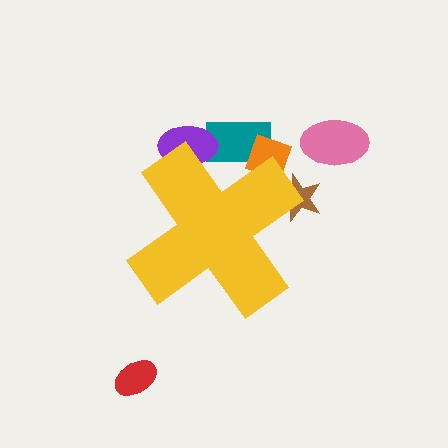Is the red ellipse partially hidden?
No, the red ellipse is fully visible.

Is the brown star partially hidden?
Yes, the brown star is partially hidden behind the yellow cross.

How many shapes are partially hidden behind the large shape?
4 shapes are partially hidden.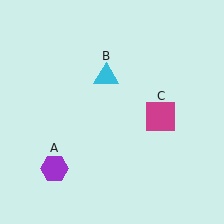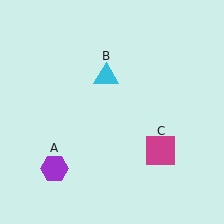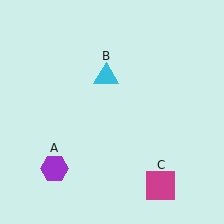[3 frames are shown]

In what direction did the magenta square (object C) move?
The magenta square (object C) moved down.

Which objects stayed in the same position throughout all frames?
Purple hexagon (object A) and cyan triangle (object B) remained stationary.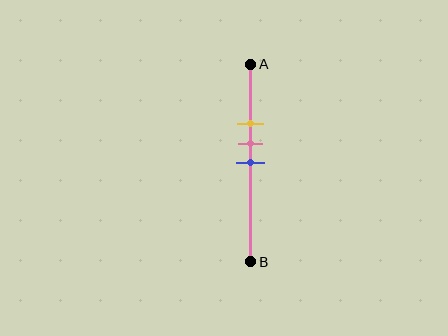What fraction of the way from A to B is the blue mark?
The blue mark is approximately 50% (0.5) of the way from A to B.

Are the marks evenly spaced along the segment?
Yes, the marks are approximately evenly spaced.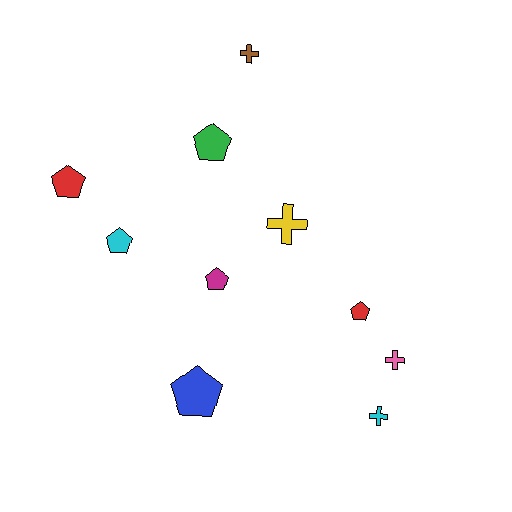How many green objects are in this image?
There is 1 green object.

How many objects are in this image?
There are 10 objects.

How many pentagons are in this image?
There are 6 pentagons.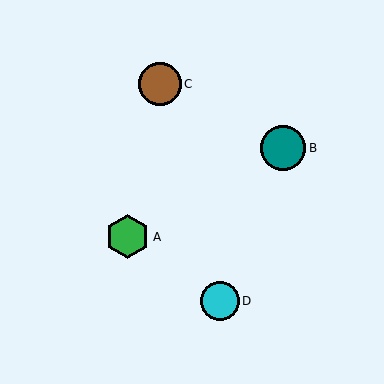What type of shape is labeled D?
Shape D is a cyan circle.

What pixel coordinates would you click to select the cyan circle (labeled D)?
Click at (220, 301) to select the cyan circle D.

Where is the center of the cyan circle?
The center of the cyan circle is at (220, 301).